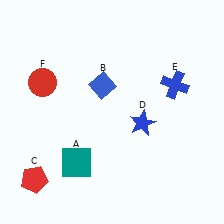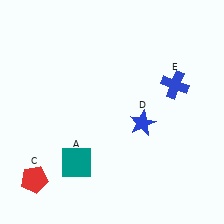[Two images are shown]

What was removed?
The blue diamond (B), the red circle (F) were removed in Image 2.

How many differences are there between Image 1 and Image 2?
There are 2 differences between the two images.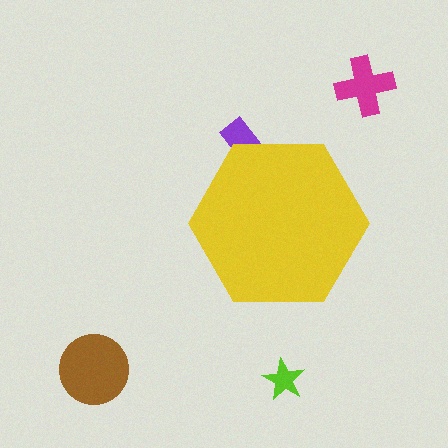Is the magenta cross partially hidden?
No, the magenta cross is fully visible.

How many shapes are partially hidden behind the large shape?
1 shape is partially hidden.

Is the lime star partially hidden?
No, the lime star is fully visible.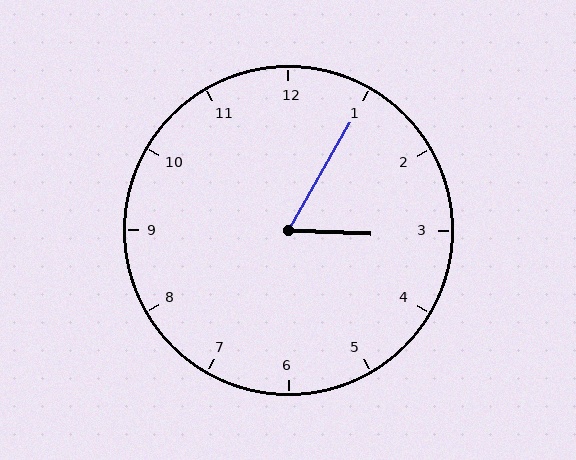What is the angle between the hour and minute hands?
Approximately 62 degrees.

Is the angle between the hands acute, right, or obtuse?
It is acute.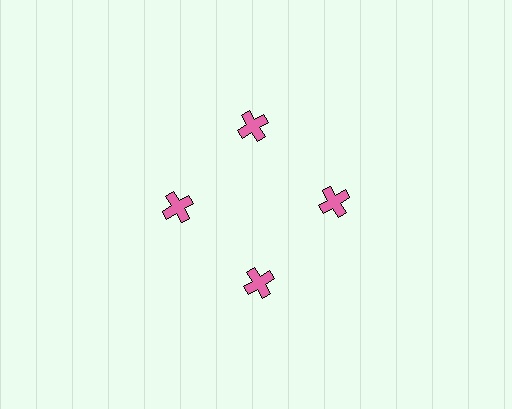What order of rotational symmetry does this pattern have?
This pattern has 4-fold rotational symmetry.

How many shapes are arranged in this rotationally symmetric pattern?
There are 4 shapes, arranged in 4 groups of 1.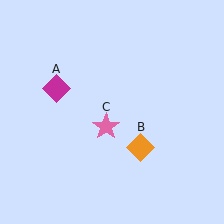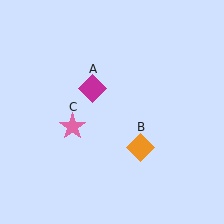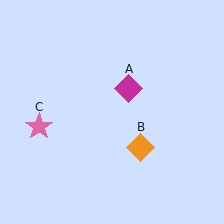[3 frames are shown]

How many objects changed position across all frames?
2 objects changed position: magenta diamond (object A), pink star (object C).